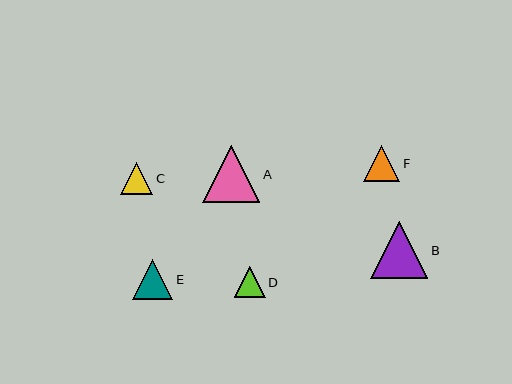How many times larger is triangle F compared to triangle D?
Triangle F is approximately 1.2 times the size of triangle D.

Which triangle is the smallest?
Triangle D is the smallest with a size of approximately 31 pixels.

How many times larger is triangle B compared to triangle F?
Triangle B is approximately 1.6 times the size of triangle F.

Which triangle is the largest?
Triangle A is the largest with a size of approximately 57 pixels.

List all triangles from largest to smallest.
From largest to smallest: A, B, E, F, C, D.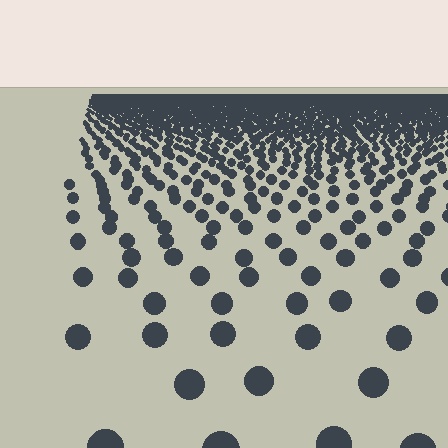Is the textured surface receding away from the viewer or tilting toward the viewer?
The surface is receding away from the viewer. Texture elements get smaller and denser toward the top.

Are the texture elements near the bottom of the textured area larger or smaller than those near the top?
Larger. Near the bottom, elements are closer to the viewer and appear at a bigger on-screen size.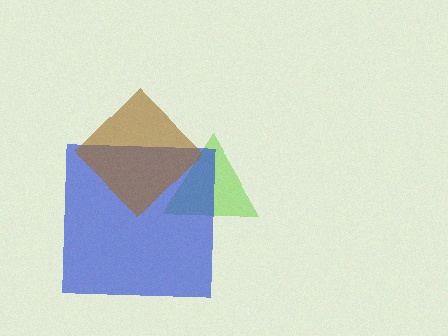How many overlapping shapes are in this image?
There are 3 overlapping shapes in the image.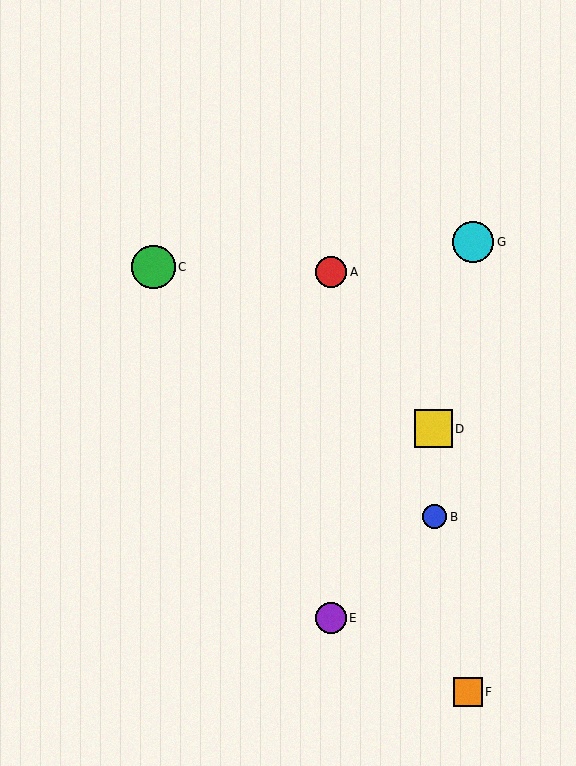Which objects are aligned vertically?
Objects A, E are aligned vertically.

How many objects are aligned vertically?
2 objects (A, E) are aligned vertically.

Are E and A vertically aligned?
Yes, both are at x≈331.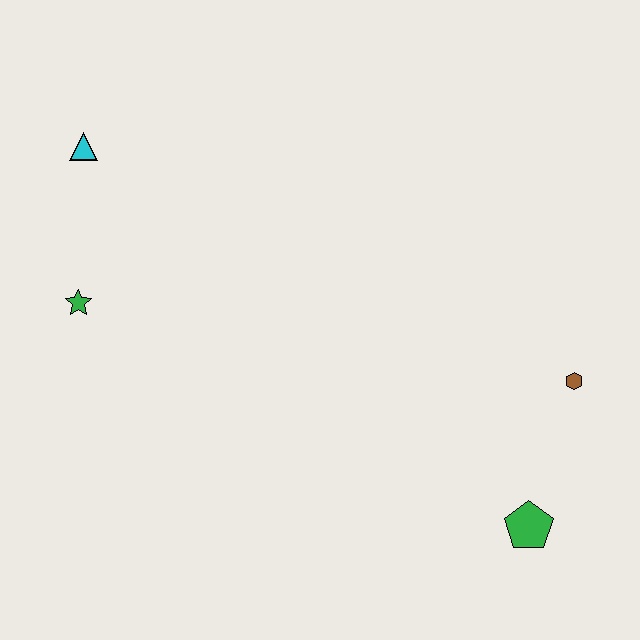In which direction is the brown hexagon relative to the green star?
The brown hexagon is to the right of the green star.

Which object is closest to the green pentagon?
The brown hexagon is closest to the green pentagon.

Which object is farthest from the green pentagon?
The cyan triangle is farthest from the green pentagon.